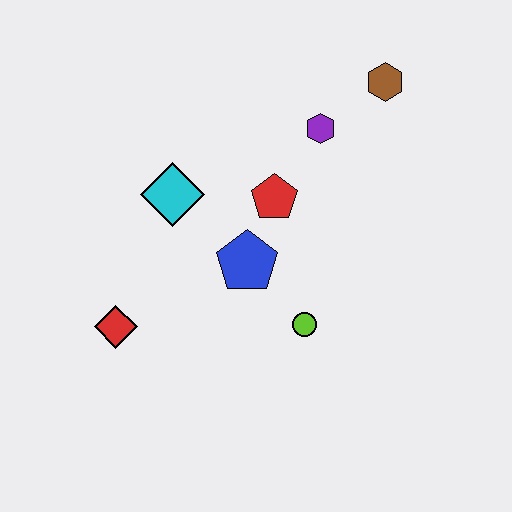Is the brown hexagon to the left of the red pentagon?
No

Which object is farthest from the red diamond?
The brown hexagon is farthest from the red diamond.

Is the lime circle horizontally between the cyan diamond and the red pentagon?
No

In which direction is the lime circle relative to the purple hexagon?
The lime circle is below the purple hexagon.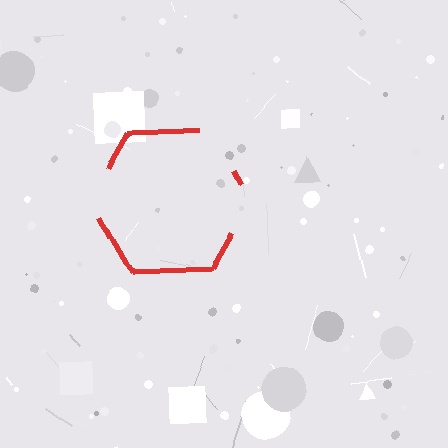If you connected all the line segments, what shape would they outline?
They would outline a hexagon.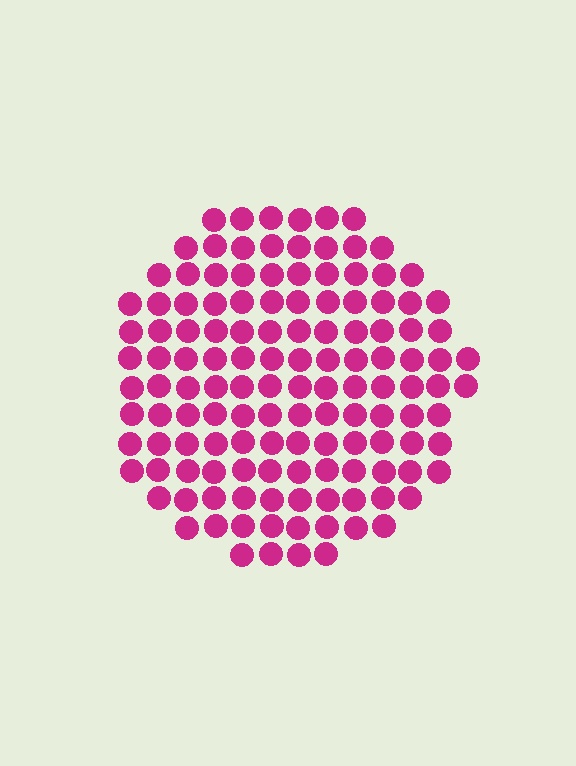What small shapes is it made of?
It is made of small circles.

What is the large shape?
The large shape is a circle.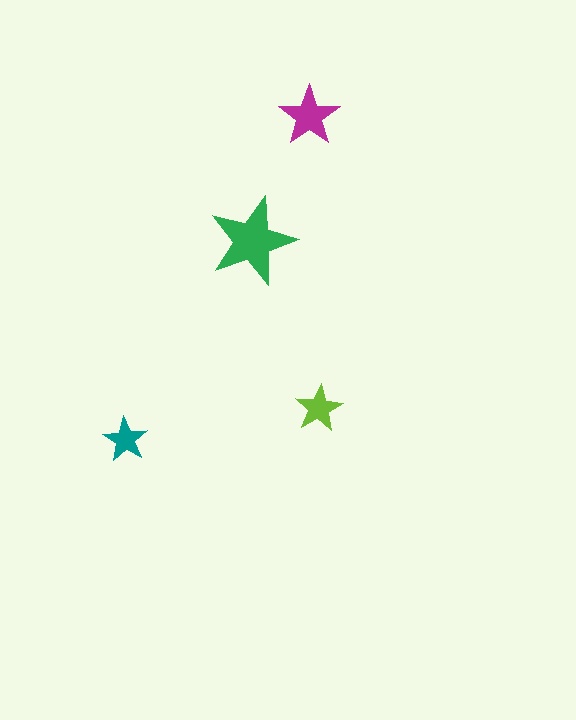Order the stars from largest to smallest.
the green one, the magenta one, the lime one, the teal one.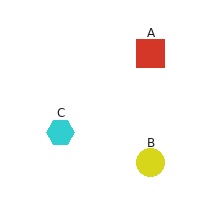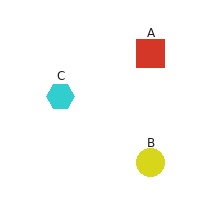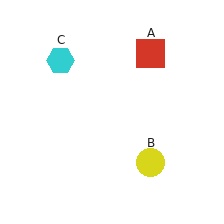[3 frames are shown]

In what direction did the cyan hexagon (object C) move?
The cyan hexagon (object C) moved up.